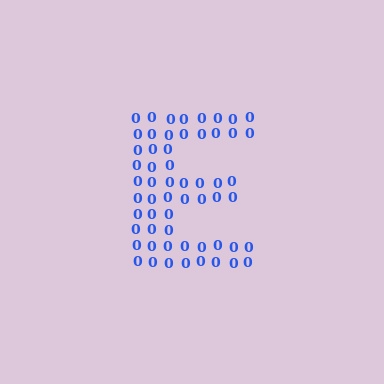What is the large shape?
The large shape is the letter E.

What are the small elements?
The small elements are digit 0's.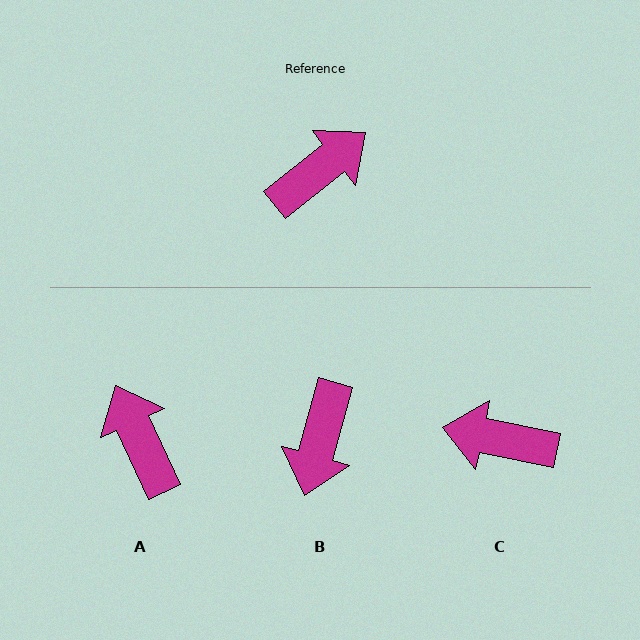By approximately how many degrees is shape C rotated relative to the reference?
Approximately 130 degrees counter-clockwise.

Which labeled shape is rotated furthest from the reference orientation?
B, about 144 degrees away.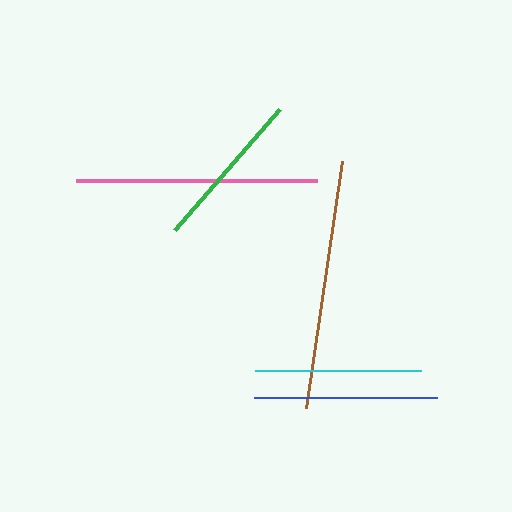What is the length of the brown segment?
The brown segment is approximately 249 pixels long.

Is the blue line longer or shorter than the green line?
The blue line is longer than the green line.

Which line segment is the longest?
The brown line is the longest at approximately 249 pixels.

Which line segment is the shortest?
The green line is the shortest at approximately 160 pixels.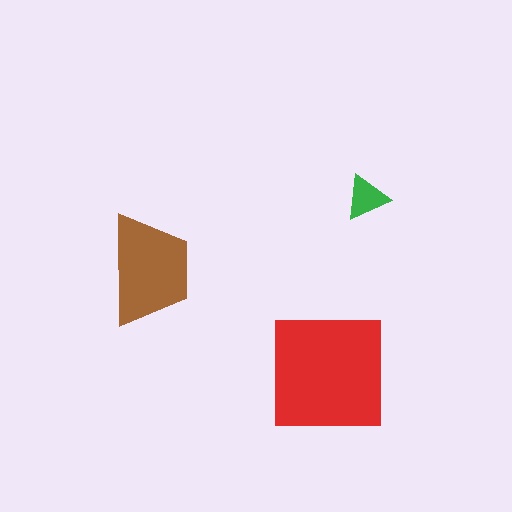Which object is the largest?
The red square.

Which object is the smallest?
The green triangle.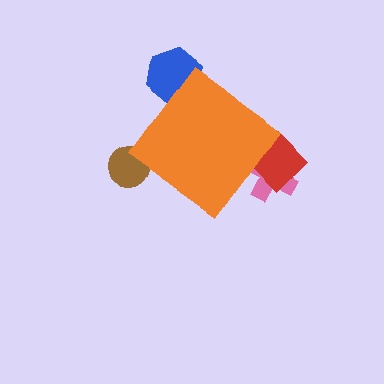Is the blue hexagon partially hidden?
Yes, the blue hexagon is partially hidden behind the orange diamond.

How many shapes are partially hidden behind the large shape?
4 shapes are partially hidden.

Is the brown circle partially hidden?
Yes, the brown circle is partially hidden behind the orange diamond.